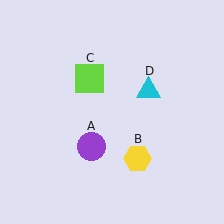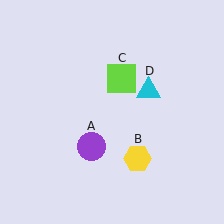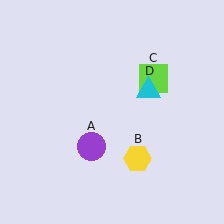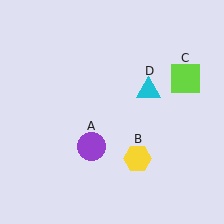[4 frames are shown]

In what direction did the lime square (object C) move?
The lime square (object C) moved right.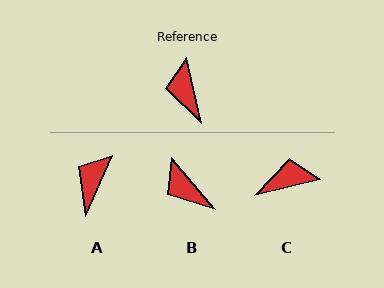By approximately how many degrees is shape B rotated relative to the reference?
Approximately 27 degrees counter-clockwise.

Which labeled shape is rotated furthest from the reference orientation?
C, about 89 degrees away.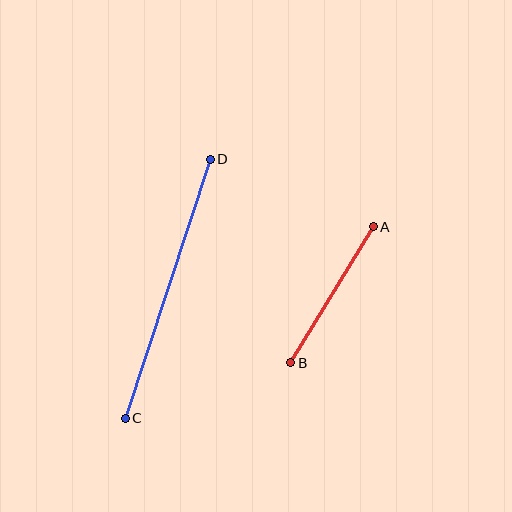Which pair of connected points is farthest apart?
Points C and D are farthest apart.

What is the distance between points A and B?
The distance is approximately 159 pixels.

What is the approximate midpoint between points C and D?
The midpoint is at approximately (168, 289) pixels.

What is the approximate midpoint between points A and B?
The midpoint is at approximately (332, 295) pixels.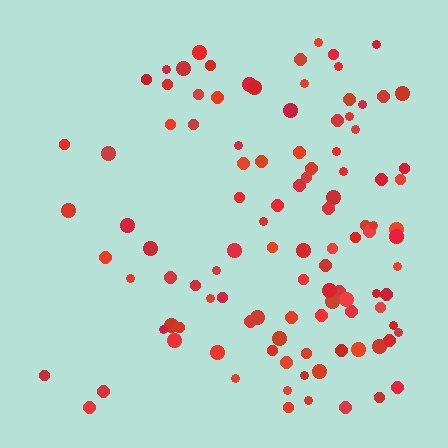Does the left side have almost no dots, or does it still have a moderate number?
Still a moderate number, just noticeably fewer than the right.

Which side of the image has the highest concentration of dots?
The right.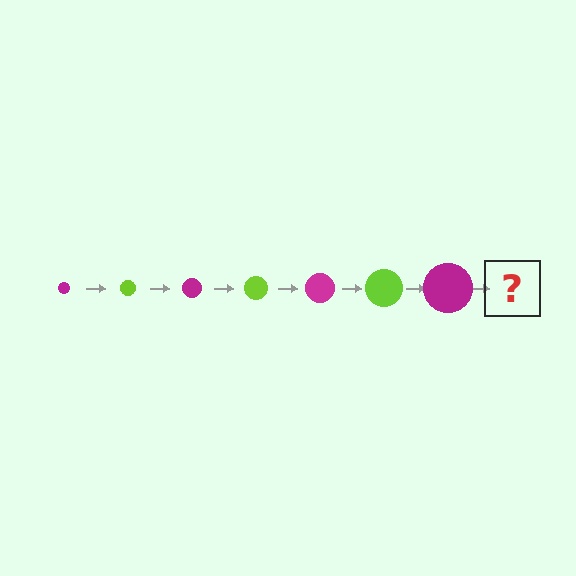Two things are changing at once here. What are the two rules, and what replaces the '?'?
The two rules are that the circle grows larger each step and the color cycles through magenta and lime. The '?' should be a lime circle, larger than the previous one.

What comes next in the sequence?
The next element should be a lime circle, larger than the previous one.